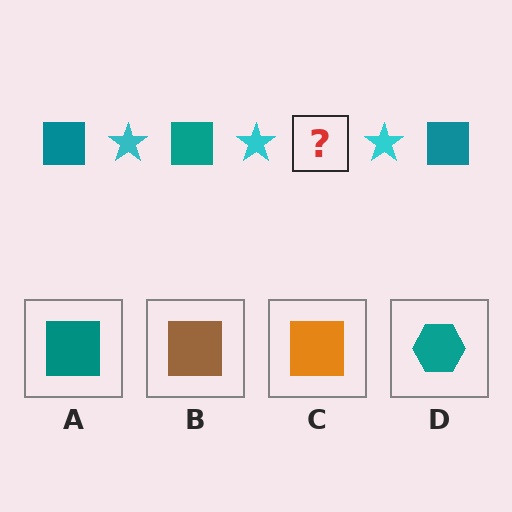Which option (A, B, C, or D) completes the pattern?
A.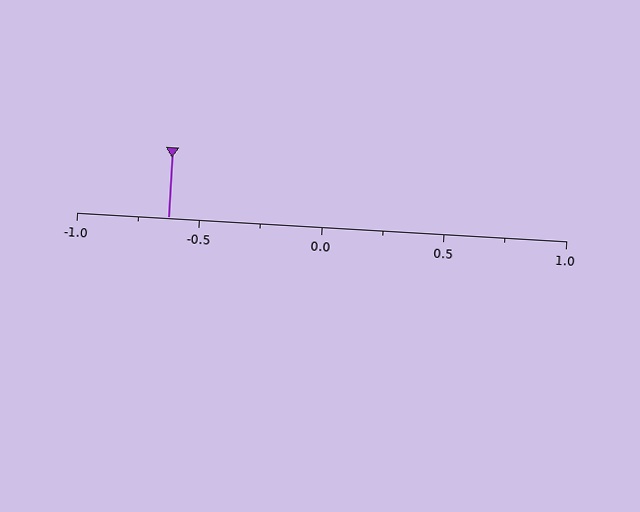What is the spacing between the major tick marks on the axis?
The major ticks are spaced 0.5 apart.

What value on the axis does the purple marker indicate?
The marker indicates approximately -0.62.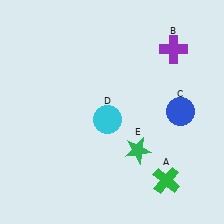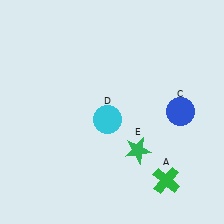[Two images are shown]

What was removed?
The purple cross (B) was removed in Image 2.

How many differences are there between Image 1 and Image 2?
There is 1 difference between the two images.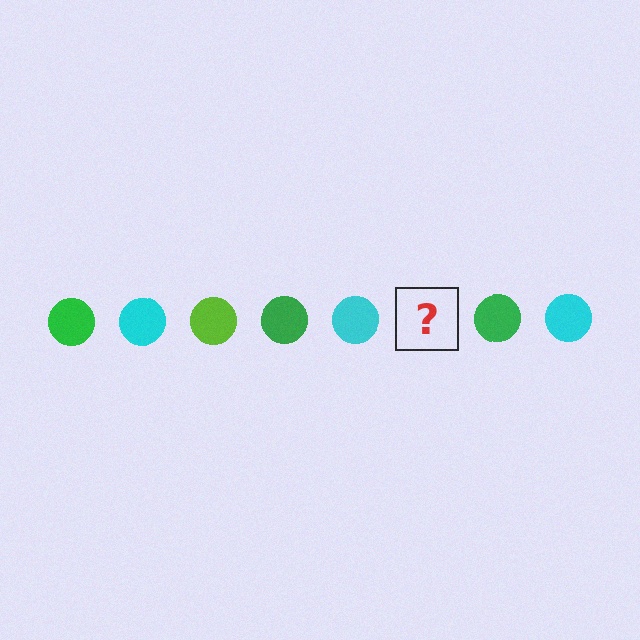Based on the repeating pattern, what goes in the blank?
The blank should be a lime circle.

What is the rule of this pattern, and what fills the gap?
The rule is that the pattern cycles through green, cyan, lime circles. The gap should be filled with a lime circle.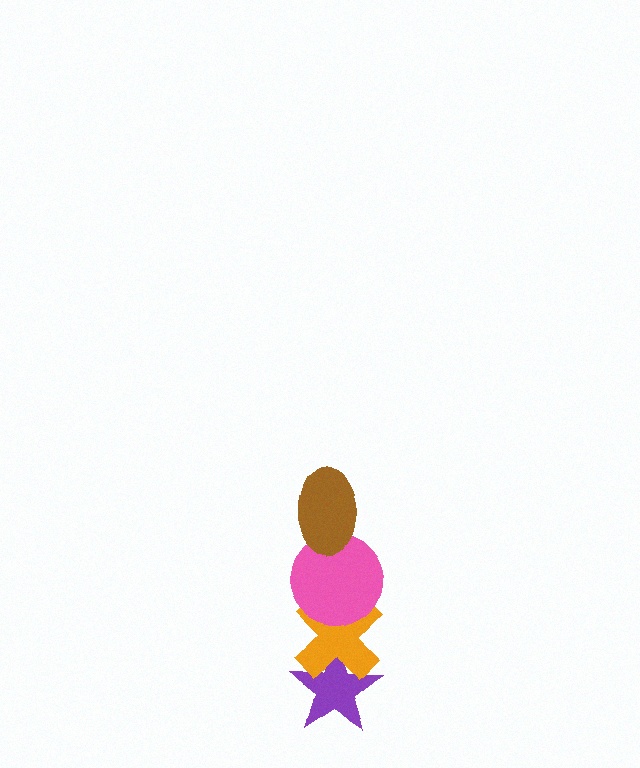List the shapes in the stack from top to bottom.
From top to bottom: the brown ellipse, the pink circle, the orange cross, the purple star.